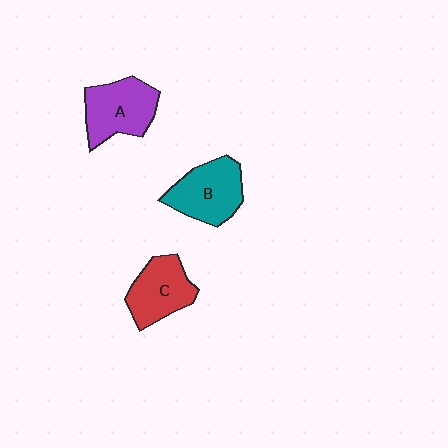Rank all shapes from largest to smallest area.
From largest to smallest: B (teal), A (purple), C (red).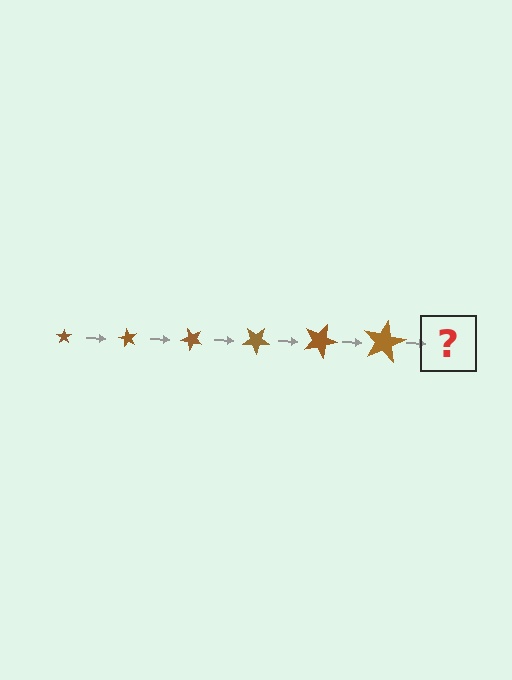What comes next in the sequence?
The next element should be a star, larger than the previous one and rotated 360 degrees from the start.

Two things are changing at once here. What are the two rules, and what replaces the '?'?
The two rules are that the star grows larger each step and it rotates 60 degrees each step. The '?' should be a star, larger than the previous one and rotated 360 degrees from the start.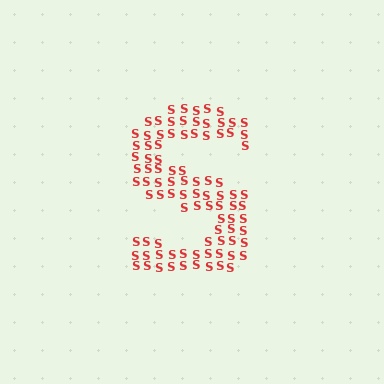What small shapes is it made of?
It is made of small letter S's.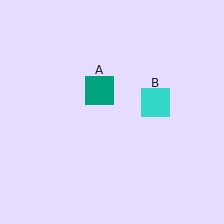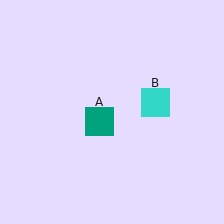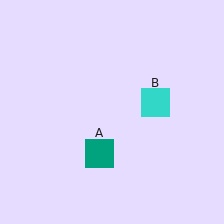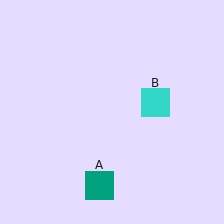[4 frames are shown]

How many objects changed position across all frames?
1 object changed position: teal square (object A).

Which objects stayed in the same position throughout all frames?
Cyan square (object B) remained stationary.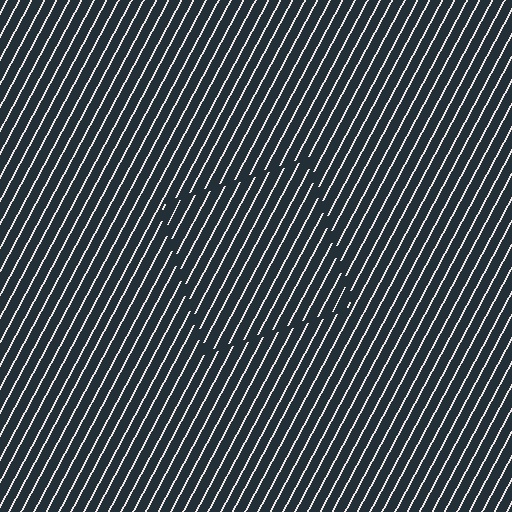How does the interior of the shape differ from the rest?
The interior of the shape contains the same grating, shifted by half a period — the contour is defined by the phase discontinuity where line-ends from the inner and outer gratings abut.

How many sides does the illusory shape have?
4 sides — the line-ends trace a square.